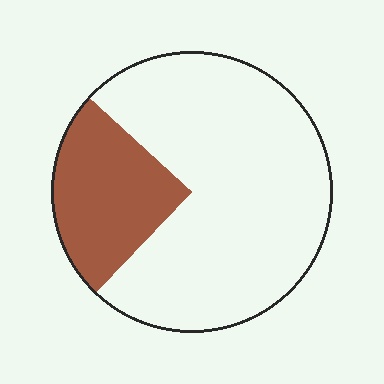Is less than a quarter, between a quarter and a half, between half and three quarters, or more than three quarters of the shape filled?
Less than a quarter.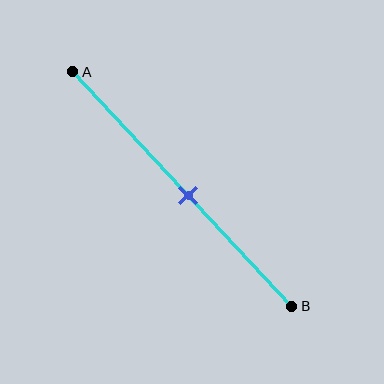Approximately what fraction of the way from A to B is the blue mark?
The blue mark is approximately 55% of the way from A to B.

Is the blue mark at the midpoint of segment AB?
Yes, the mark is approximately at the midpoint.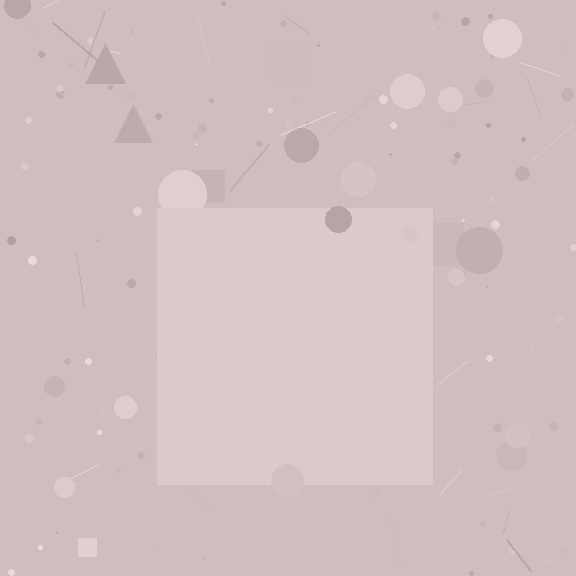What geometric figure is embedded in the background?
A square is embedded in the background.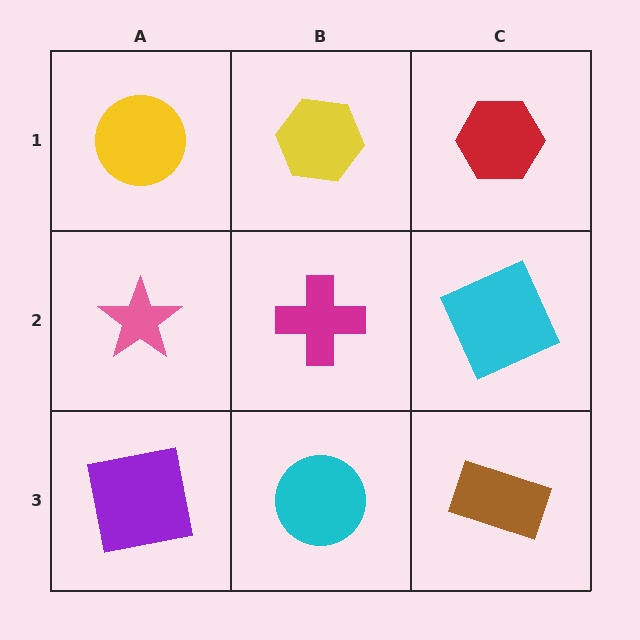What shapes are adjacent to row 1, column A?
A pink star (row 2, column A), a yellow hexagon (row 1, column B).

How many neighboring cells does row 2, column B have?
4.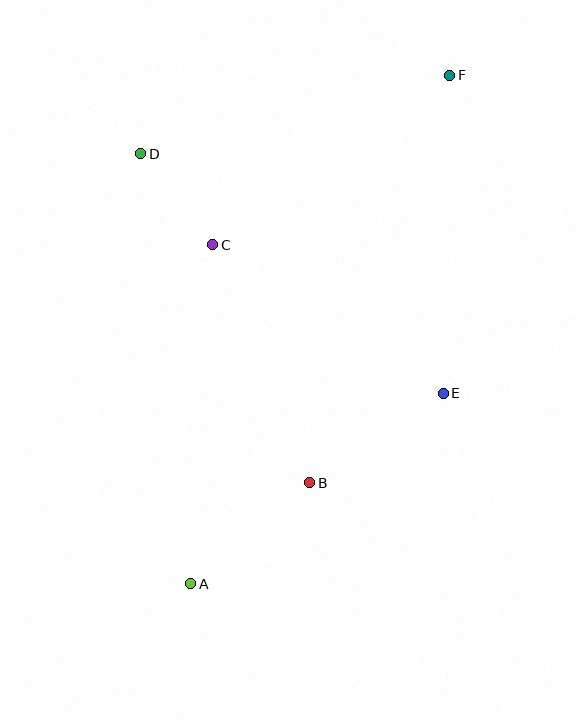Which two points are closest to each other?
Points C and D are closest to each other.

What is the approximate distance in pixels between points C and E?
The distance between C and E is approximately 274 pixels.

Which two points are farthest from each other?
Points A and F are farthest from each other.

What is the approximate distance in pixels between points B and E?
The distance between B and E is approximately 161 pixels.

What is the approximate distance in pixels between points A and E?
The distance between A and E is approximately 316 pixels.